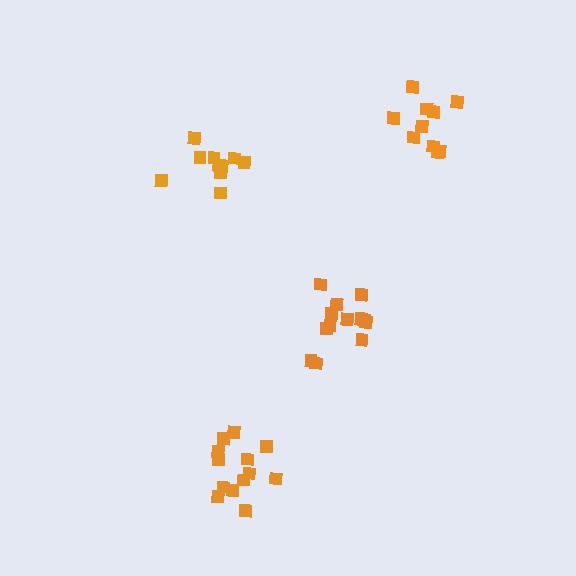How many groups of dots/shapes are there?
There are 4 groups.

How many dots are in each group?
Group 1: 13 dots, Group 2: 13 dots, Group 3: 10 dots, Group 4: 10 dots (46 total).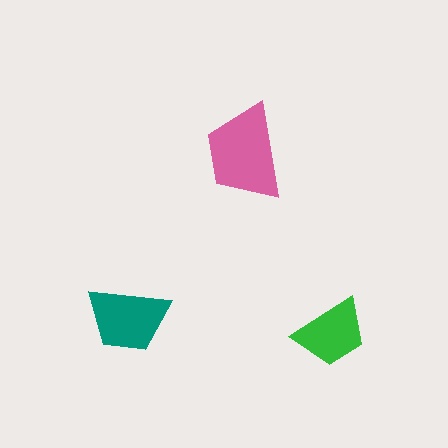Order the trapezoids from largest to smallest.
the pink one, the teal one, the green one.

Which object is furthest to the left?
The teal trapezoid is leftmost.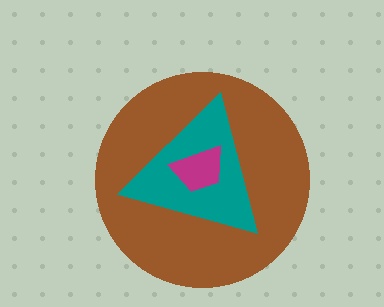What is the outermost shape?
The brown circle.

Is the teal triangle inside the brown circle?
Yes.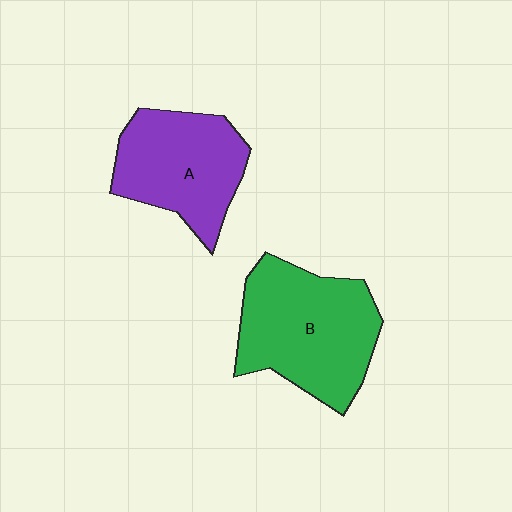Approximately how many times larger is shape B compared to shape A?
Approximately 1.2 times.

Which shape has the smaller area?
Shape A (purple).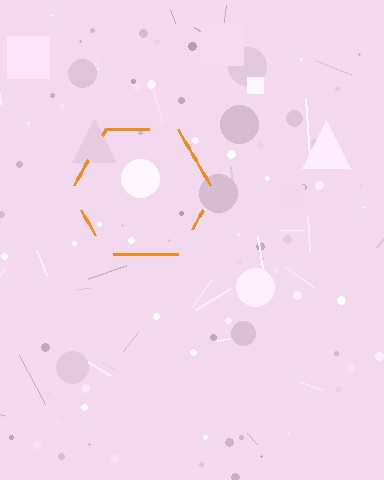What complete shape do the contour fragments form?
The contour fragments form a hexagon.